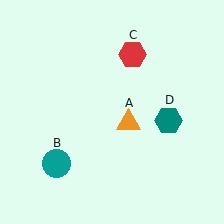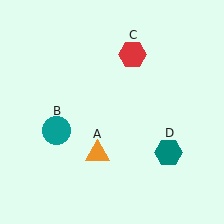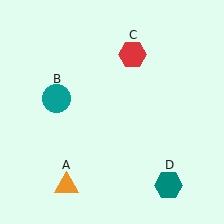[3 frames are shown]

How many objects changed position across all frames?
3 objects changed position: orange triangle (object A), teal circle (object B), teal hexagon (object D).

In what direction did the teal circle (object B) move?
The teal circle (object B) moved up.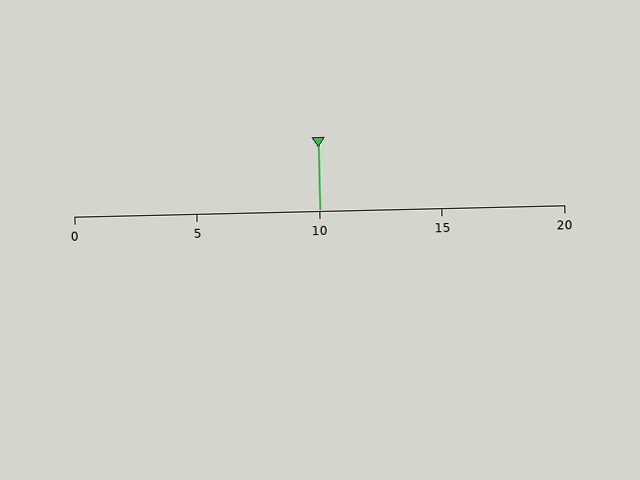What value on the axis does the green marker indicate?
The marker indicates approximately 10.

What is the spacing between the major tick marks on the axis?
The major ticks are spaced 5 apart.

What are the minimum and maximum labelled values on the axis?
The axis runs from 0 to 20.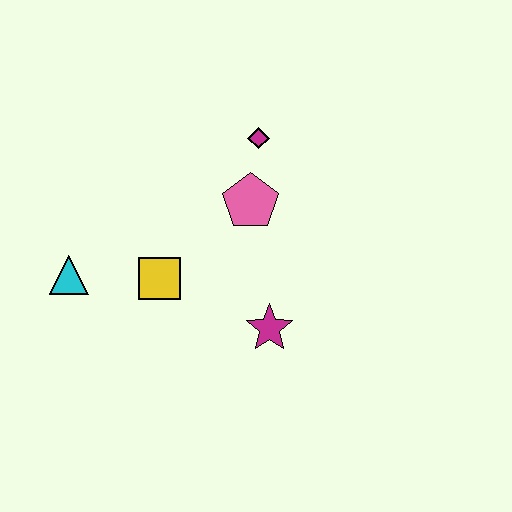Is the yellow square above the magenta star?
Yes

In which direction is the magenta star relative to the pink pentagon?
The magenta star is below the pink pentagon.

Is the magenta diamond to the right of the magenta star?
No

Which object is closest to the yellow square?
The cyan triangle is closest to the yellow square.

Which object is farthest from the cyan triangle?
The magenta diamond is farthest from the cyan triangle.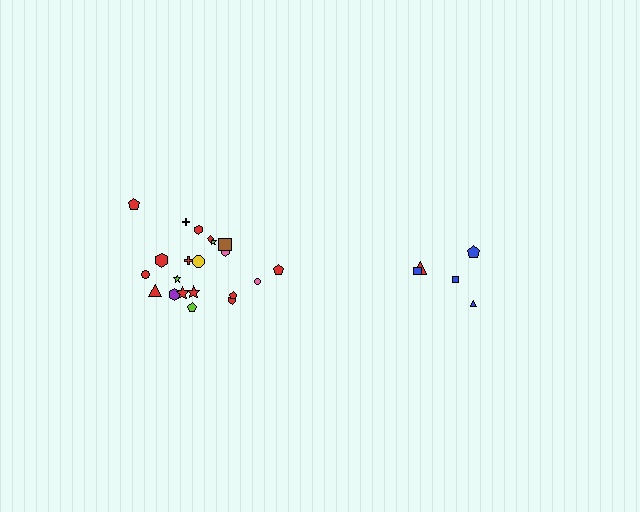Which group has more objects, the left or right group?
The left group.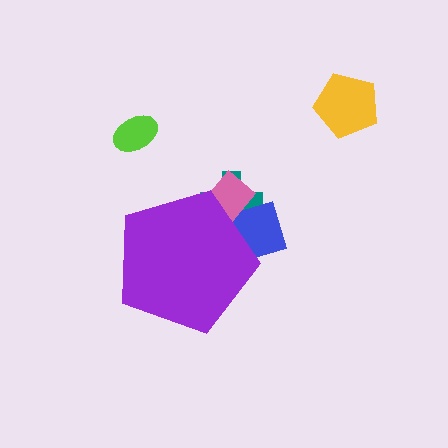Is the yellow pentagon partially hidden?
No, the yellow pentagon is fully visible.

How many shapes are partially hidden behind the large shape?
3 shapes are partially hidden.